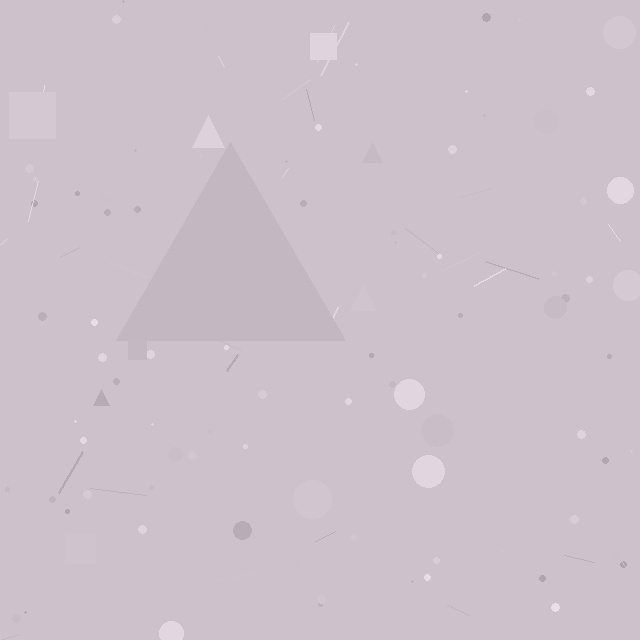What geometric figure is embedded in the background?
A triangle is embedded in the background.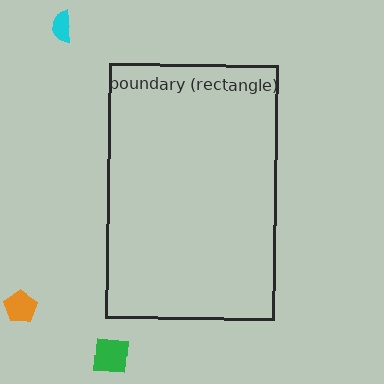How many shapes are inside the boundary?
0 inside, 3 outside.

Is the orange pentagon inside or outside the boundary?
Outside.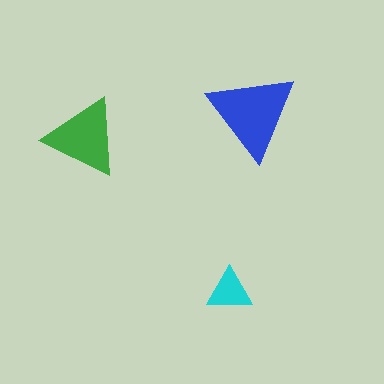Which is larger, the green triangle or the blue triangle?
The blue one.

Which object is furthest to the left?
The green triangle is leftmost.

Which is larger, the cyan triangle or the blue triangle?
The blue one.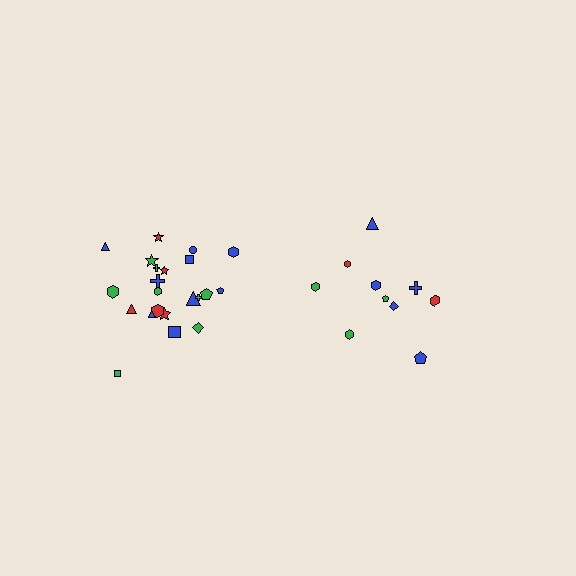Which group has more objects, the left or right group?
The left group.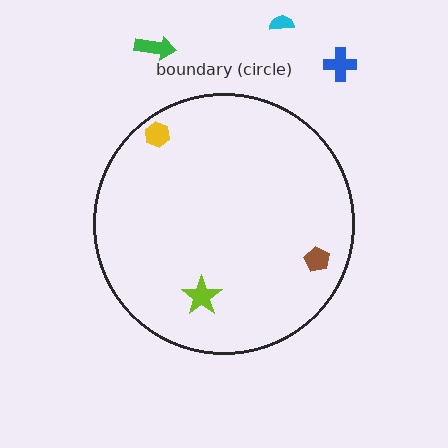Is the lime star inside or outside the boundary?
Inside.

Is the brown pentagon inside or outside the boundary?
Inside.